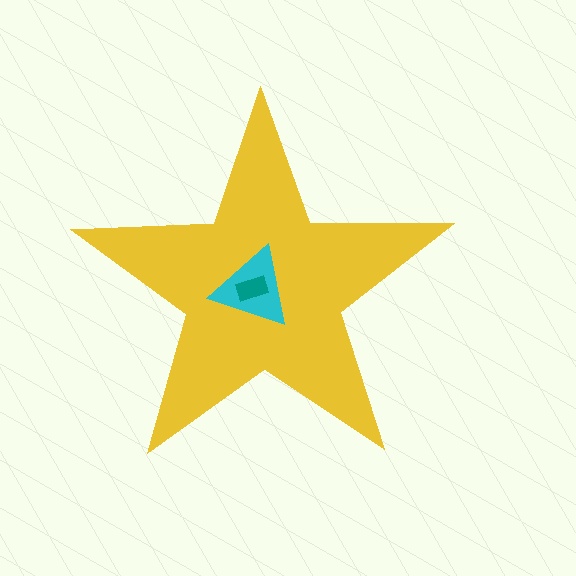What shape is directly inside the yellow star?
The cyan triangle.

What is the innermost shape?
The teal rectangle.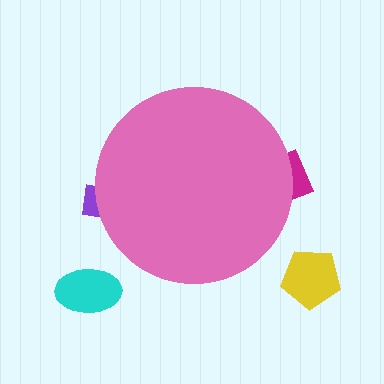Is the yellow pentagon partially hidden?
No, the yellow pentagon is fully visible.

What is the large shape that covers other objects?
A pink circle.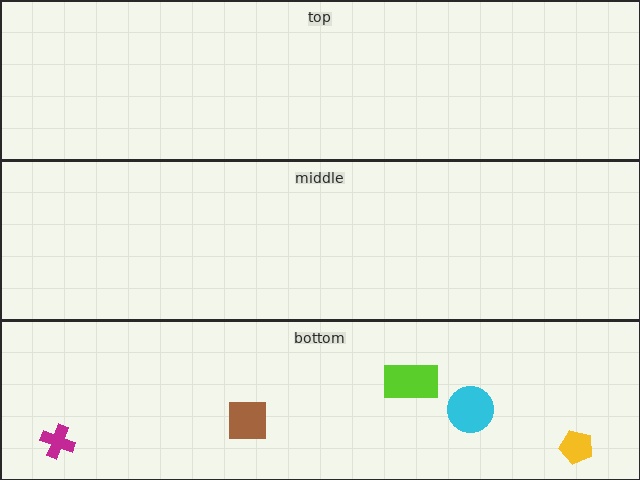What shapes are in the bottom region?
The magenta cross, the yellow pentagon, the lime rectangle, the cyan circle, the brown square.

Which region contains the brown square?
The bottom region.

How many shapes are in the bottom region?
5.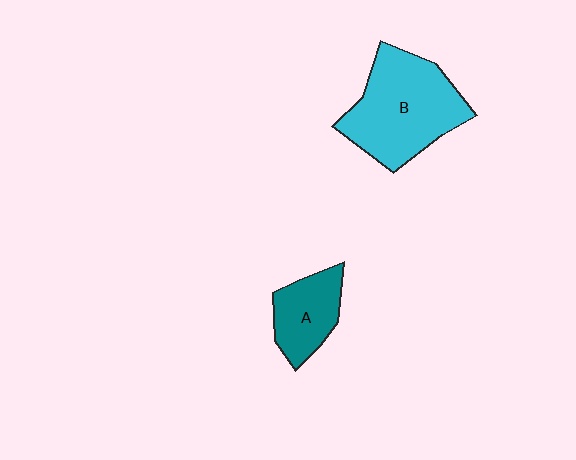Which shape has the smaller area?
Shape A (teal).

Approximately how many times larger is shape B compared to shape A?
Approximately 2.0 times.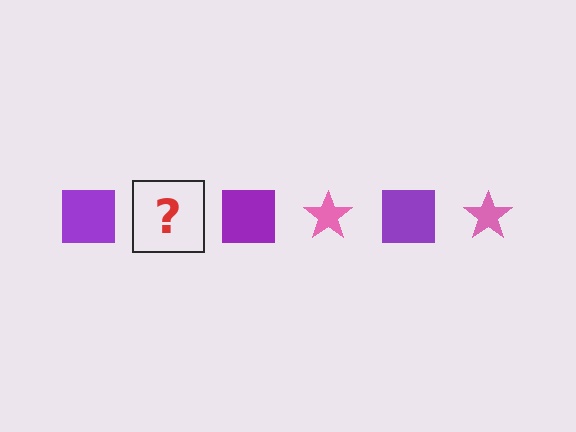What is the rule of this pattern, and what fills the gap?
The rule is that the pattern alternates between purple square and pink star. The gap should be filled with a pink star.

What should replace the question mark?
The question mark should be replaced with a pink star.